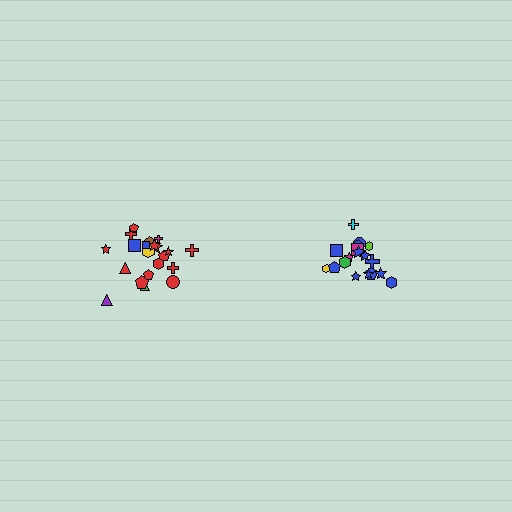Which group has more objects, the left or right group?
The left group.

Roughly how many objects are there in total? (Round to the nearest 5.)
Roughly 40 objects in total.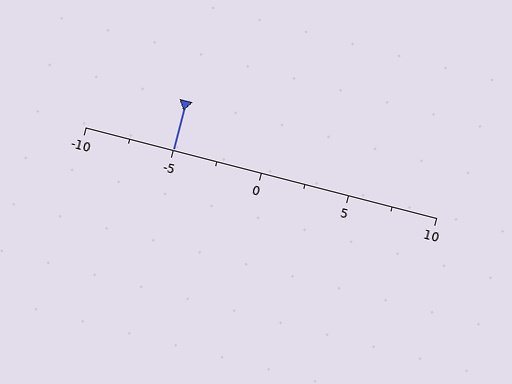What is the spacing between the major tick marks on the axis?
The major ticks are spaced 5 apart.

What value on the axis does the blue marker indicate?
The marker indicates approximately -5.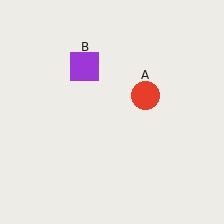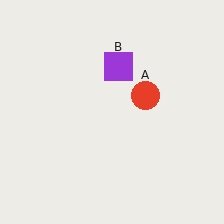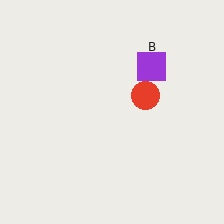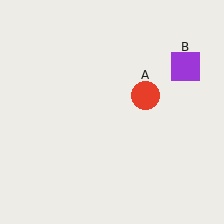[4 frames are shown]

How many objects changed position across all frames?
1 object changed position: purple square (object B).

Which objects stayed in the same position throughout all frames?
Red circle (object A) remained stationary.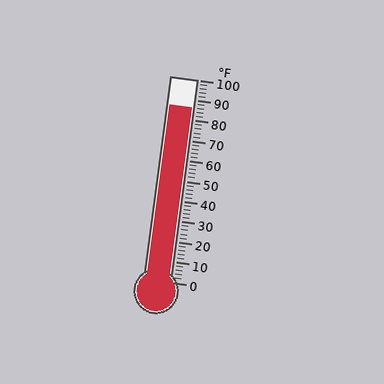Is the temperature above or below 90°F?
The temperature is below 90°F.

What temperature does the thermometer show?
The thermometer shows approximately 86°F.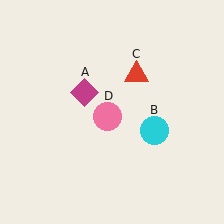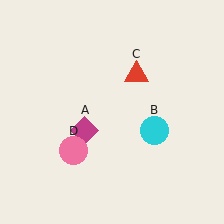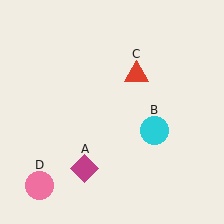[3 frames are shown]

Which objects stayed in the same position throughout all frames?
Cyan circle (object B) and red triangle (object C) remained stationary.